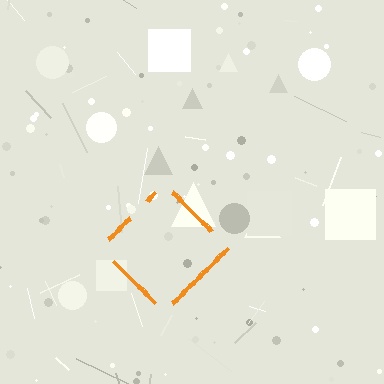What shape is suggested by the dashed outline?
The dashed outline suggests a diamond.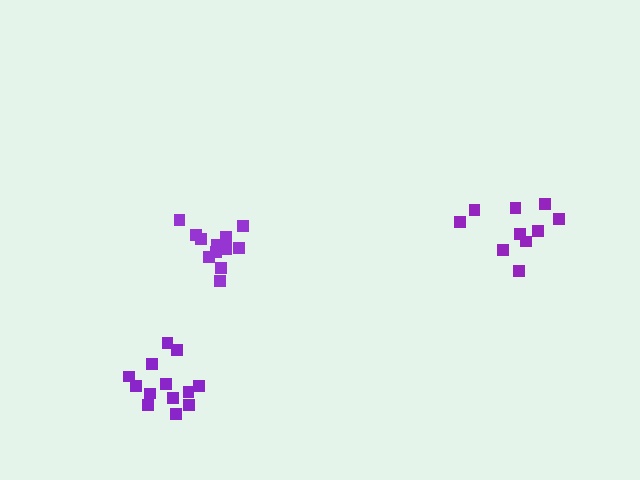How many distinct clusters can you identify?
There are 3 distinct clusters.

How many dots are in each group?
Group 1: 12 dots, Group 2: 10 dots, Group 3: 13 dots (35 total).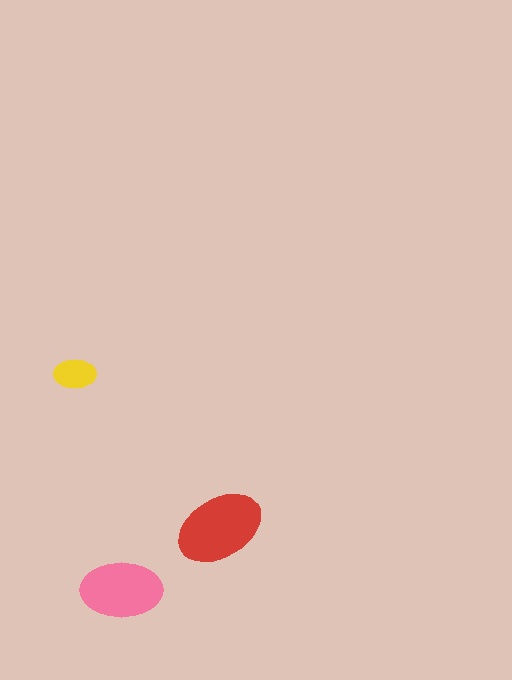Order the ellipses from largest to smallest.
the red one, the pink one, the yellow one.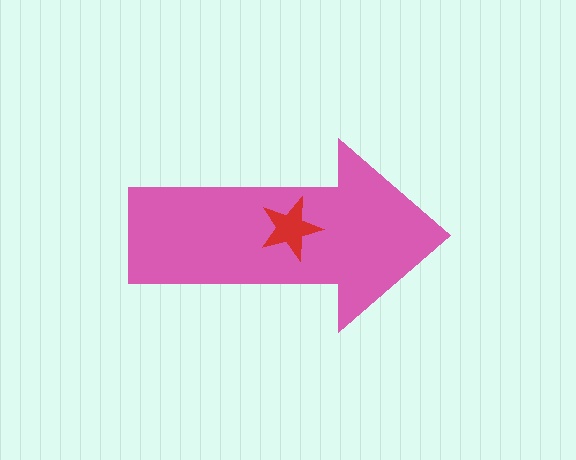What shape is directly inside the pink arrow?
The red star.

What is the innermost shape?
The red star.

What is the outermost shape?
The pink arrow.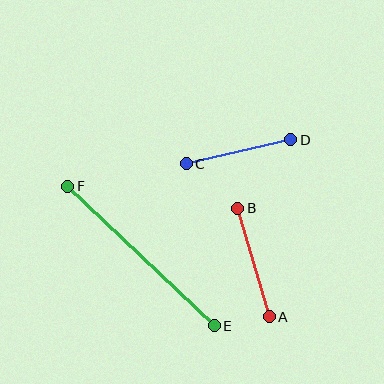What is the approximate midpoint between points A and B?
The midpoint is at approximately (253, 263) pixels.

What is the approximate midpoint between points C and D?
The midpoint is at approximately (238, 152) pixels.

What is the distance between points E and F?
The distance is approximately 202 pixels.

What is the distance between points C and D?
The distance is approximately 107 pixels.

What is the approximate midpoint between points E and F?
The midpoint is at approximately (141, 256) pixels.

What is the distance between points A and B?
The distance is approximately 113 pixels.